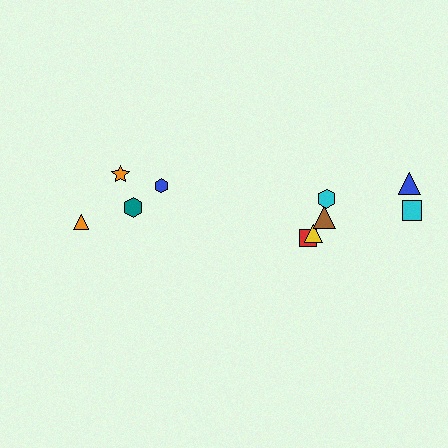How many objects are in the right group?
There are 6 objects.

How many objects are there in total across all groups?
There are 10 objects.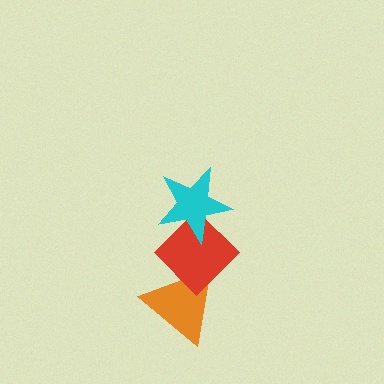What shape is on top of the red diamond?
The cyan star is on top of the red diamond.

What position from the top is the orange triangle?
The orange triangle is 3rd from the top.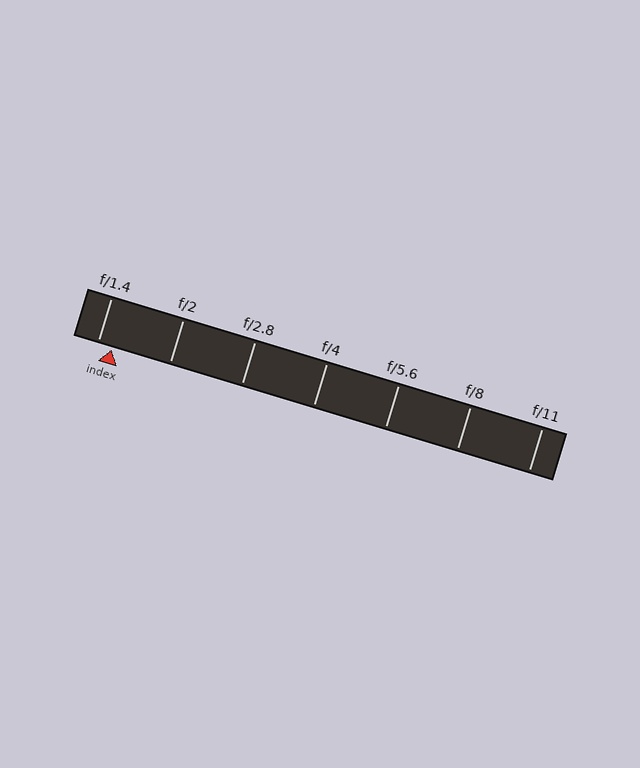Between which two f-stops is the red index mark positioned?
The index mark is between f/1.4 and f/2.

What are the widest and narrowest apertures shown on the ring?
The widest aperture shown is f/1.4 and the narrowest is f/11.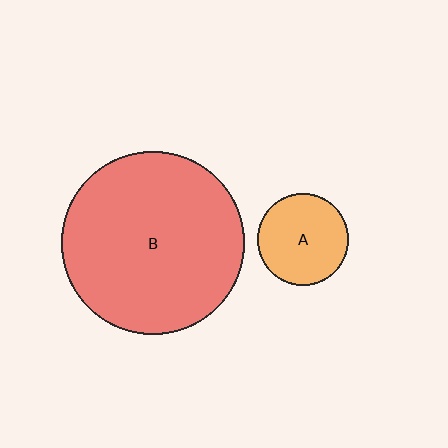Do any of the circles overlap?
No, none of the circles overlap.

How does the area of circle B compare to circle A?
Approximately 4.0 times.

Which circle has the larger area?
Circle B (red).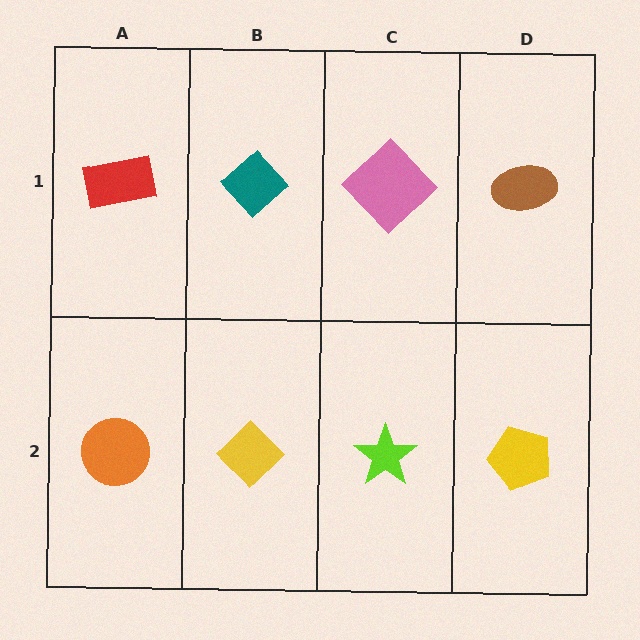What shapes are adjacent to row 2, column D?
A brown ellipse (row 1, column D), a lime star (row 2, column C).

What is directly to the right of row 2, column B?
A lime star.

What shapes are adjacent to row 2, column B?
A teal diamond (row 1, column B), an orange circle (row 2, column A), a lime star (row 2, column C).